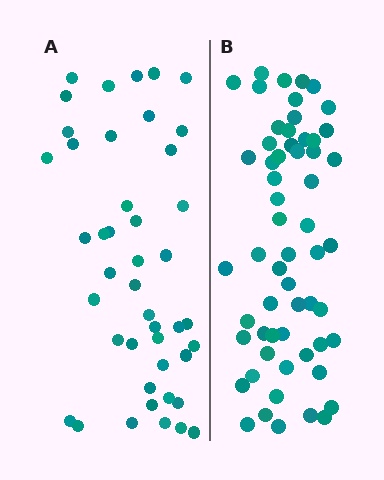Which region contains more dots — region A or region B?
Region B (the right region) has more dots.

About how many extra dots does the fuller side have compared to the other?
Region B has approximately 15 more dots than region A.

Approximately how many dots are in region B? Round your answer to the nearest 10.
About 60 dots. (The exact count is 58, which rounds to 60.)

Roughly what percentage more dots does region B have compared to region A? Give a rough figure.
About 30% more.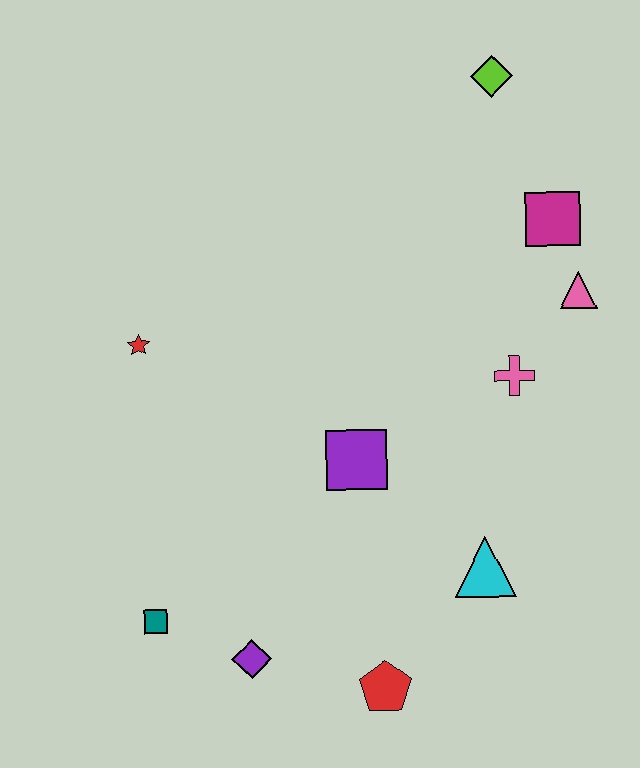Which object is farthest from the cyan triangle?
The lime diamond is farthest from the cyan triangle.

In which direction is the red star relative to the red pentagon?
The red star is above the red pentagon.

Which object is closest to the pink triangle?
The magenta square is closest to the pink triangle.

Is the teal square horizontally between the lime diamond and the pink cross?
No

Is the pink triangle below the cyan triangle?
No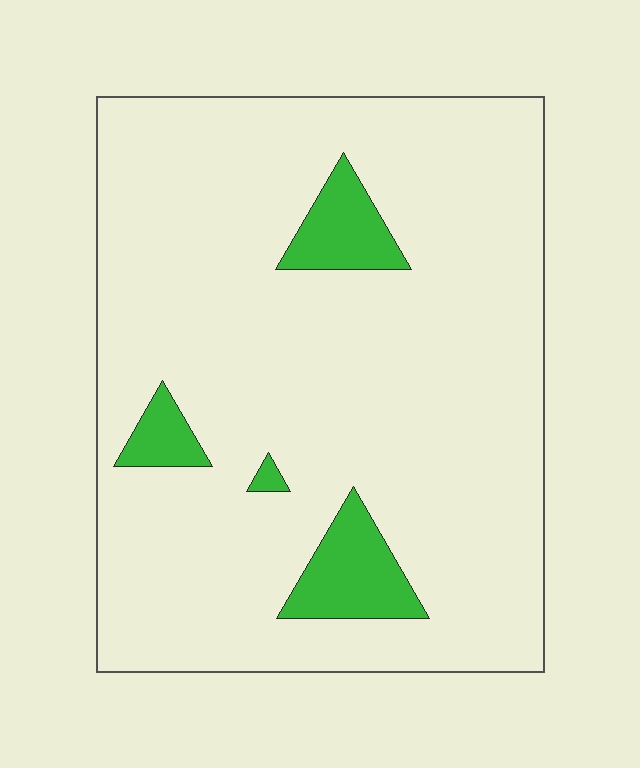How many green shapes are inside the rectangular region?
4.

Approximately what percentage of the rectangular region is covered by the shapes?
Approximately 10%.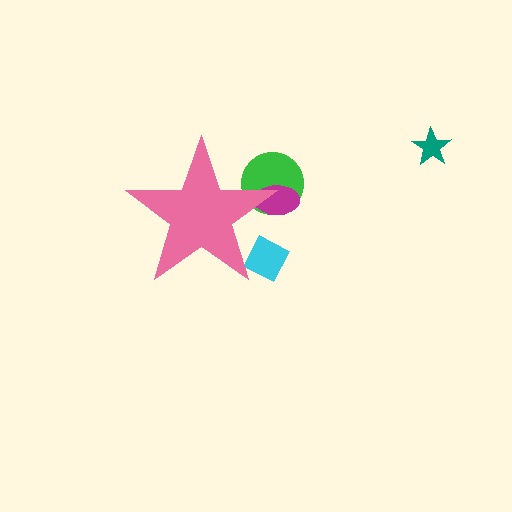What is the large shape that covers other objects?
A pink star.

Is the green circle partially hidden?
Yes, the green circle is partially hidden behind the pink star.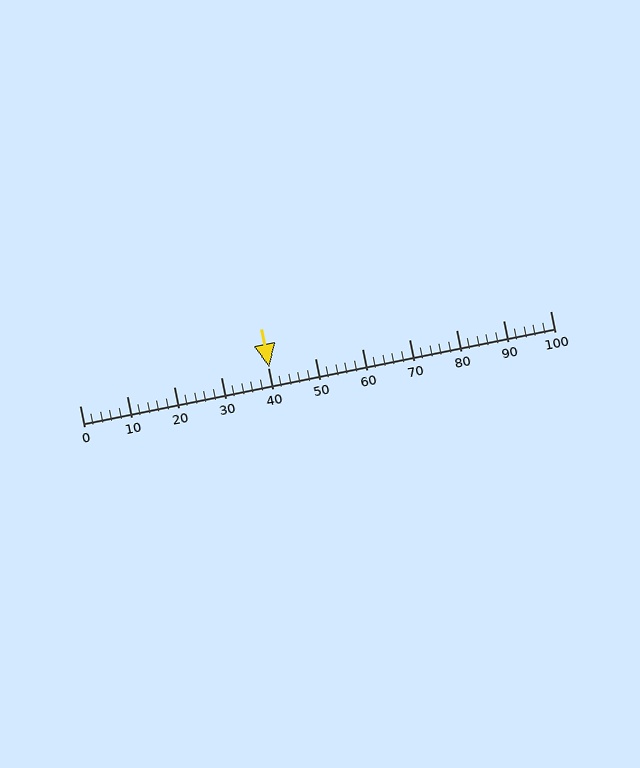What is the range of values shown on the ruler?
The ruler shows values from 0 to 100.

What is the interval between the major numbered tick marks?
The major tick marks are spaced 10 units apart.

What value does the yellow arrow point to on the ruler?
The yellow arrow points to approximately 40.